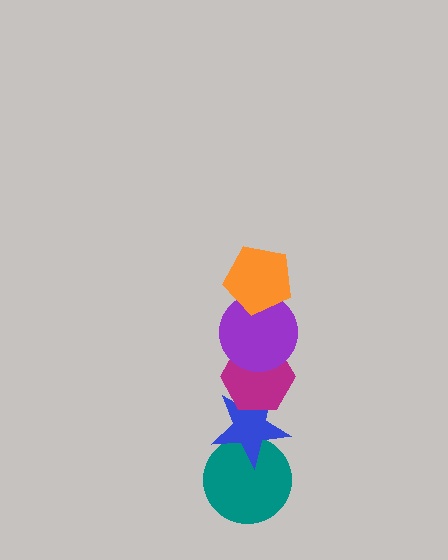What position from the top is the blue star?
The blue star is 4th from the top.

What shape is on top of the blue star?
The magenta hexagon is on top of the blue star.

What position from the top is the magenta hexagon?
The magenta hexagon is 3rd from the top.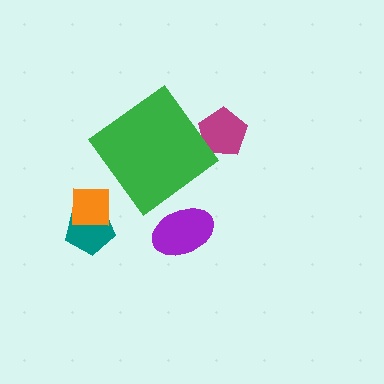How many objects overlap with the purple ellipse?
0 objects overlap with the purple ellipse.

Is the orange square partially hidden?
No, no other shape covers it.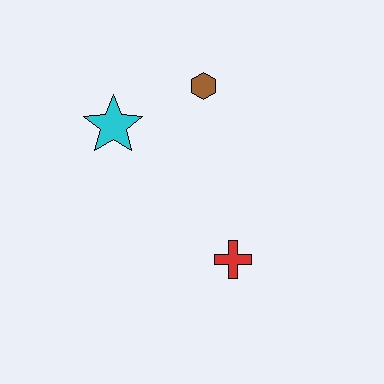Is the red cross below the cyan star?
Yes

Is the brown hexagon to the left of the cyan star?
No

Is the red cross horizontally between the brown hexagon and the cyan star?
No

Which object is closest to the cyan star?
The brown hexagon is closest to the cyan star.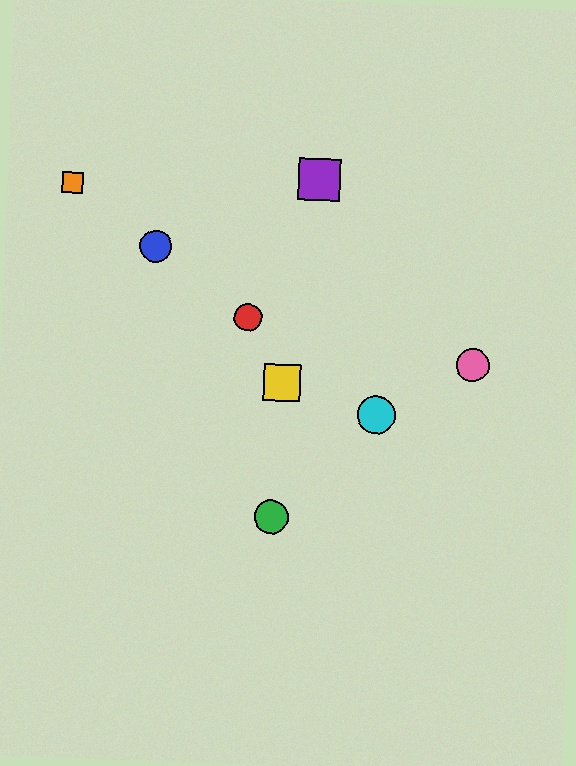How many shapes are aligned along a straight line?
4 shapes (the red circle, the blue circle, the orange square, the cyan circle) are aligned along a straight line.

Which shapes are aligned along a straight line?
The red circle, the blue circle, the orange square, the cyan circle are aligned along a straight line.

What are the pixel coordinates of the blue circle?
The blue circle is at (155, 246).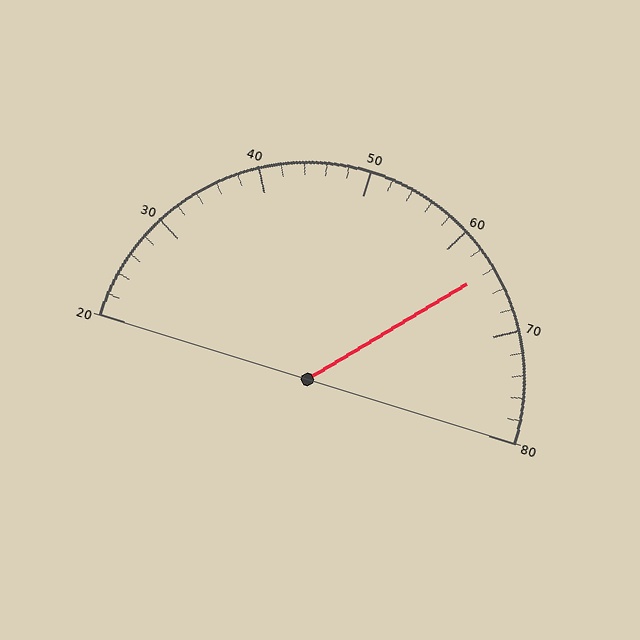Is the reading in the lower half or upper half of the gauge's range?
The reading is in the upper half of the range (20 to 80).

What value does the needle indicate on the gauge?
The needle indicates approximately 64.